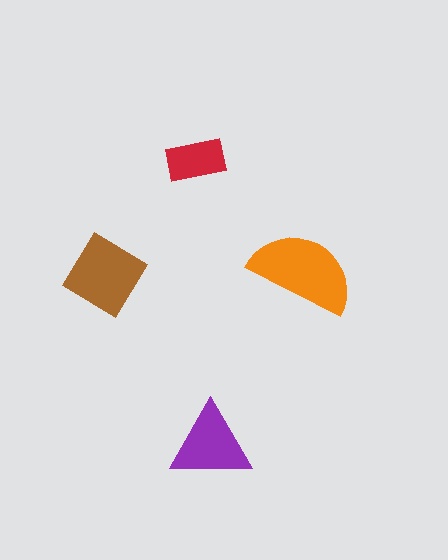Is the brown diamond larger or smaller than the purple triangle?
Larger.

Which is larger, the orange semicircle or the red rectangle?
The orange semicircle.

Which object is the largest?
The orange semicircle.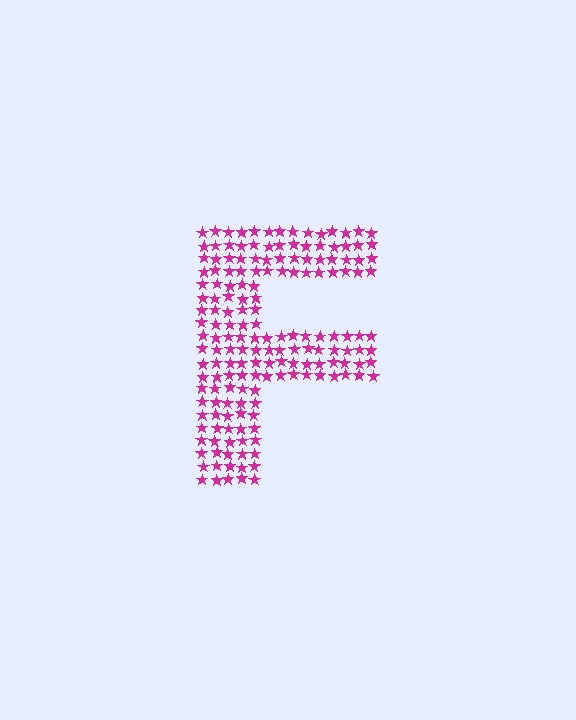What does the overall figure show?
The overall figure shows the letter F.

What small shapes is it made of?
It is made of small stars.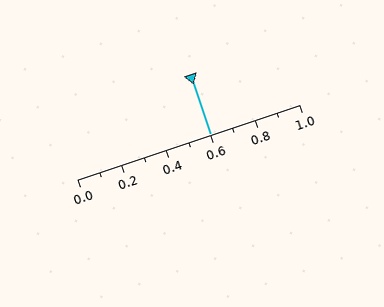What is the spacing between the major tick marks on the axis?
The major ticks are spaced 0.2 apart.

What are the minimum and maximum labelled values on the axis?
The axis runs from 0.0 to 1.0.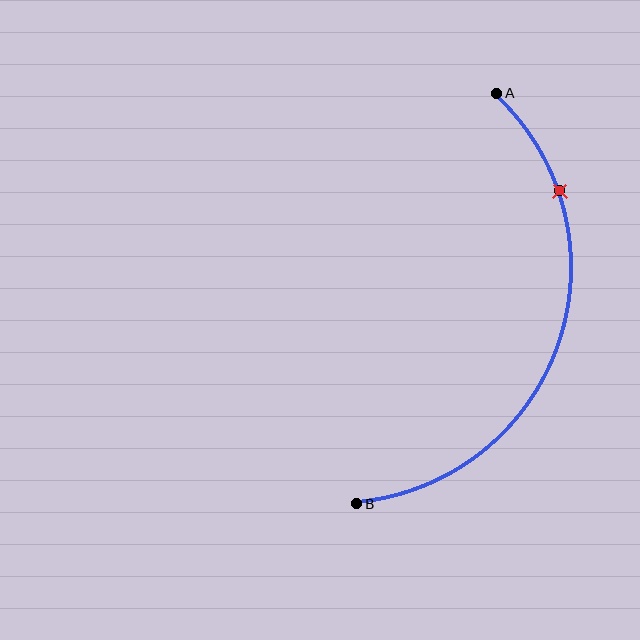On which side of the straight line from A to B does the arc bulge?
The arc bulges to the right of the straight line connecting A and B.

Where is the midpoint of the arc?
The arc midpoint is the point on the curve farthest from the straight line joining A and B. It sits to the right of that line.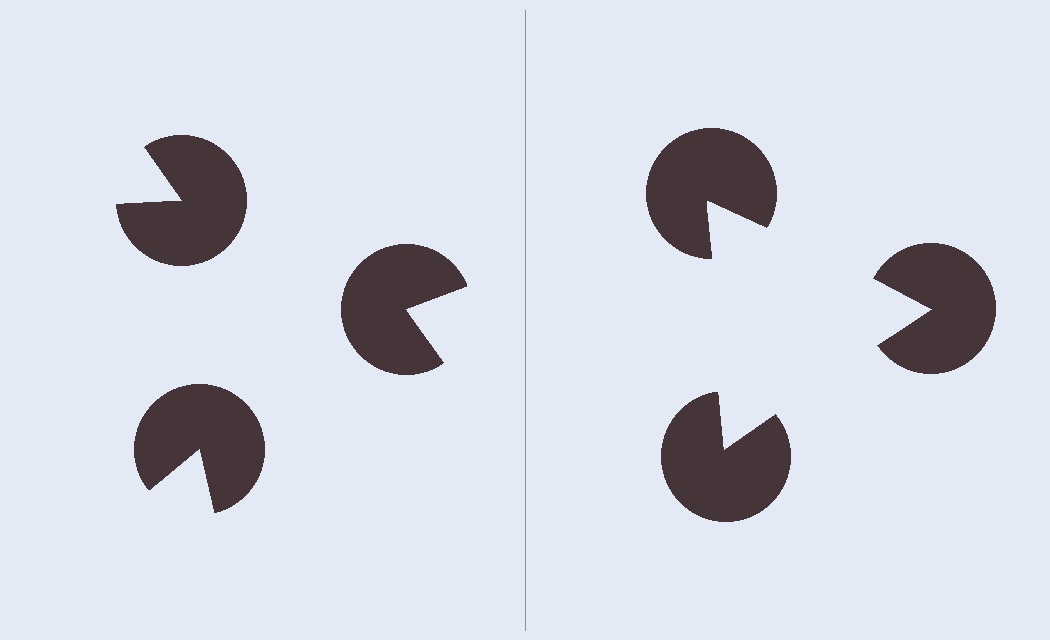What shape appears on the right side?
An illusory triangle.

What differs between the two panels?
The pac-man discs are positioned identically on both sides; only the wedge orientations differ. On the right they align to a triangle; on the left they are misaligned.